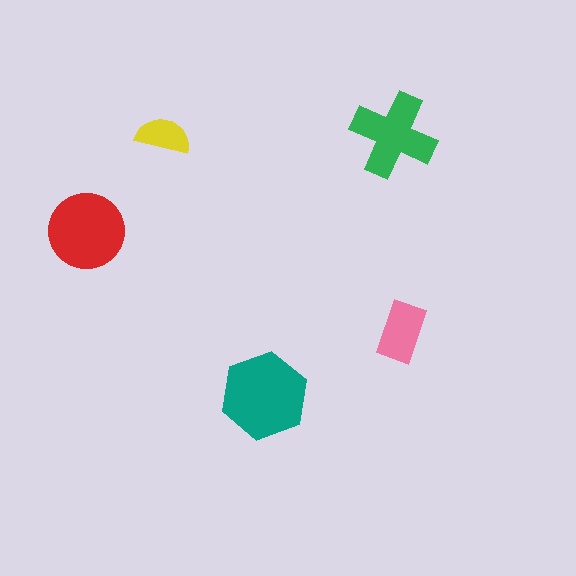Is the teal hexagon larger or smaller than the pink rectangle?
Larger.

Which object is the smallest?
The yellow semicircle.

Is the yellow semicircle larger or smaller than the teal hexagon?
Smaller.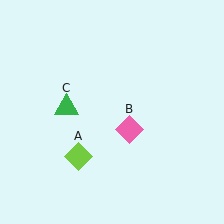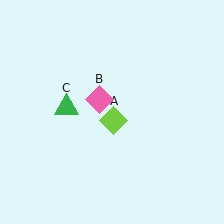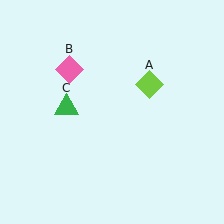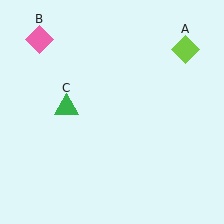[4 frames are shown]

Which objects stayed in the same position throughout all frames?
Green triangle (object C) remained stationary.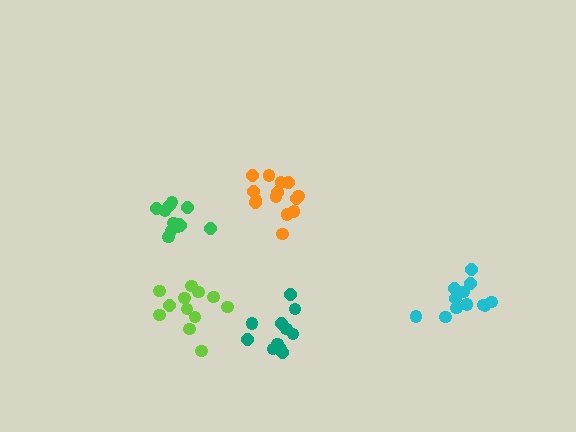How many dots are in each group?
Group 1: 12 dots, Group 2: 12 dots, Group 3: 13 dots, Group 4: 11 dots, Group 5: 14 dots (62 total).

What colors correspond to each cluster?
The clusters are colored: cyan, lime, green, teal, orange.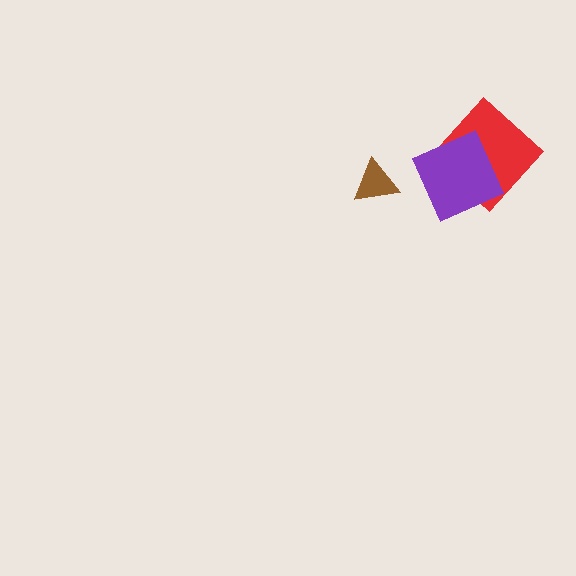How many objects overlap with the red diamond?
1 object overlaps with the red diamond.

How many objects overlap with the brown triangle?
0 objects overlap with the brown triangle.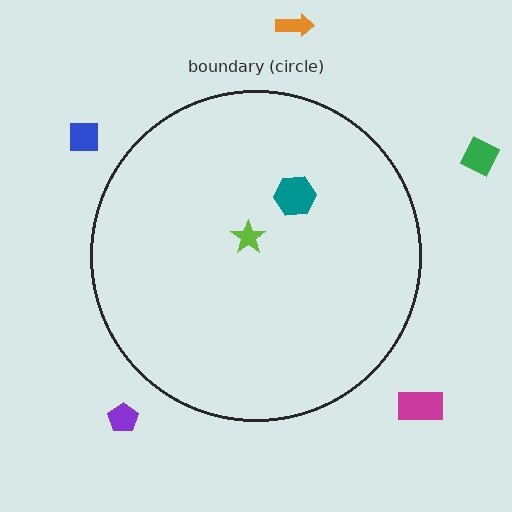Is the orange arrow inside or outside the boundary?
Outside.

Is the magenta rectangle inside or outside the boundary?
Outside.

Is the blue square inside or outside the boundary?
Outside.